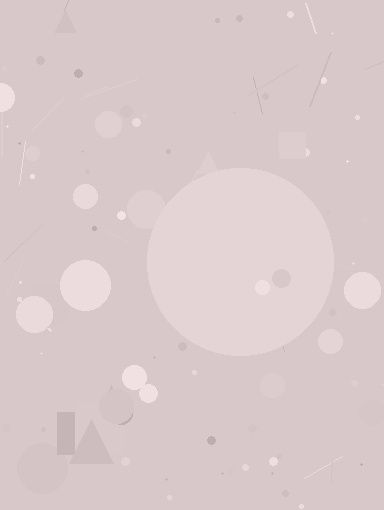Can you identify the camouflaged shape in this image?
The camouflaged shape is a circle.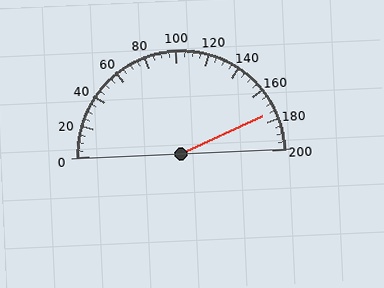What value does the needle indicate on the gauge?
The needle indicates approximately 175.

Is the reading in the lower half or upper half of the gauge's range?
The reading is in the upper half of the range (0 to 200).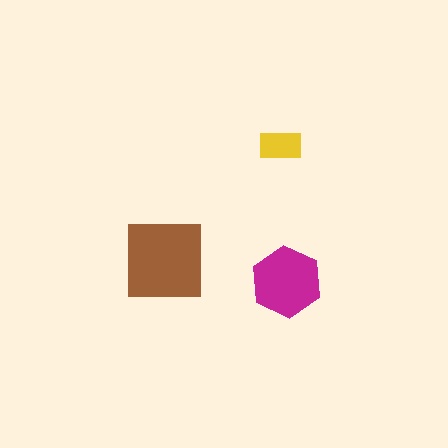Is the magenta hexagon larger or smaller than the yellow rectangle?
Larger.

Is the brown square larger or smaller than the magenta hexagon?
Larger.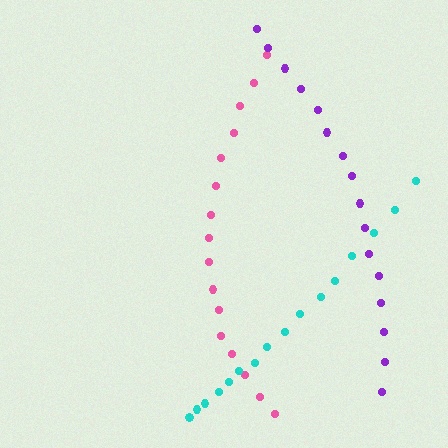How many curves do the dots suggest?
There are 3 distinct paths.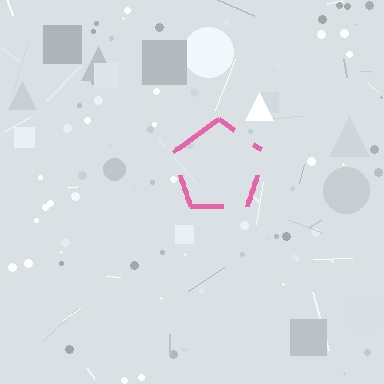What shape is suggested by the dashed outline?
The dashed outline suggests a pentagon.